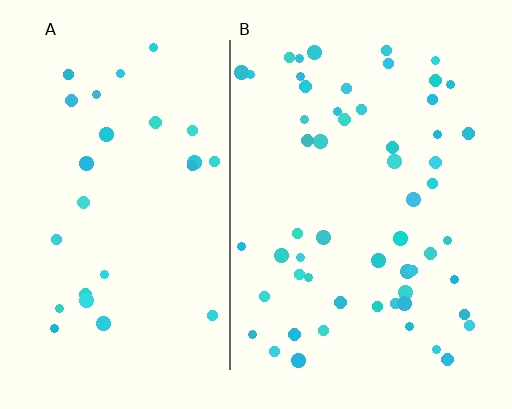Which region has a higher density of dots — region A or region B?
B (the right).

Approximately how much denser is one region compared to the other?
Approximately 2.1× — region B over region A.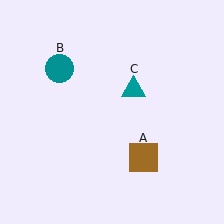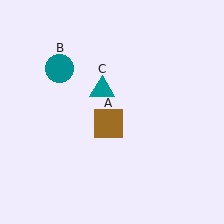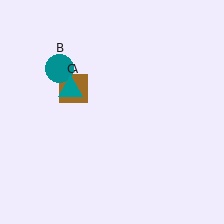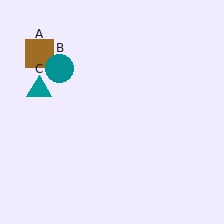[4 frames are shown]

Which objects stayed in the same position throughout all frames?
Teal circle (object B) remained stationary.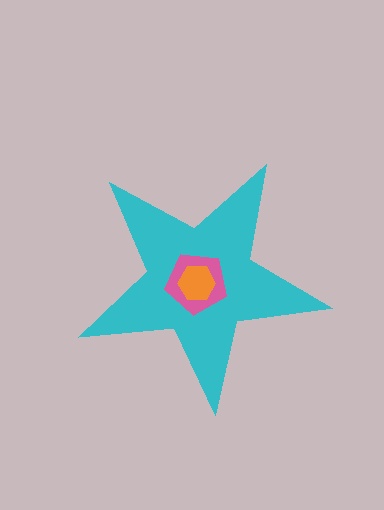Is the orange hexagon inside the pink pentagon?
Yes.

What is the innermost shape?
The orange hexagon.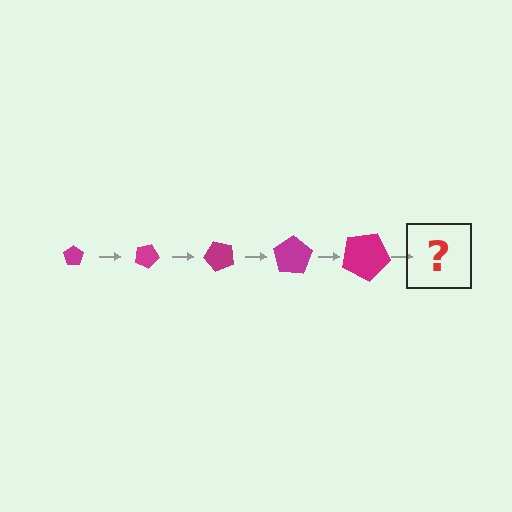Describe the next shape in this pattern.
It should be a pentagon, larger than the previous one and rotated 125 degrees from the start.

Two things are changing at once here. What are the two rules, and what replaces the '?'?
The two rules are that the pentagon grows larger each step and it rotates 25 degrees each step. The '?' should be a pentagon, larger than the previous one and rotated 125 degrees from the start.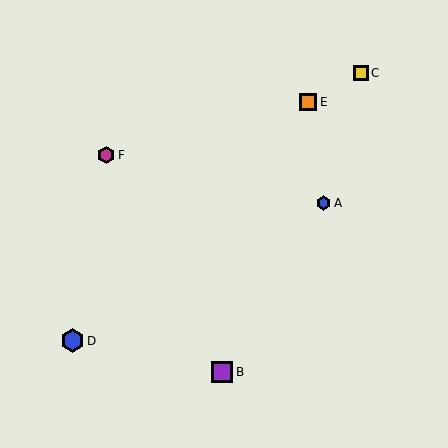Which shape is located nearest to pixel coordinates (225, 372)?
The purple square (labeled B) at (222, 372) is nearest to that location.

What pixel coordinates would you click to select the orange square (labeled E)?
Click at (308, 102) to select the orange square E.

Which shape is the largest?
The blue hexagon (labeled D) is the largest.